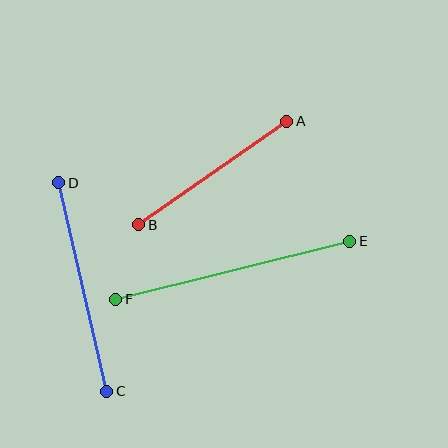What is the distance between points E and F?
The distance is approximately 241 pixels.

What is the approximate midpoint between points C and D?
The midpoint is at approximately (83, 287) pixels.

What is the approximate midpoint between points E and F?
The midpoint is at approximately (233, 270) pixels.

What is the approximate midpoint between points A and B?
The midpoint is at approximately (213, 173) pixels.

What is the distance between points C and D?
The distance is approximately 214 pixels.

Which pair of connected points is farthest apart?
Points E and F are farthest apart.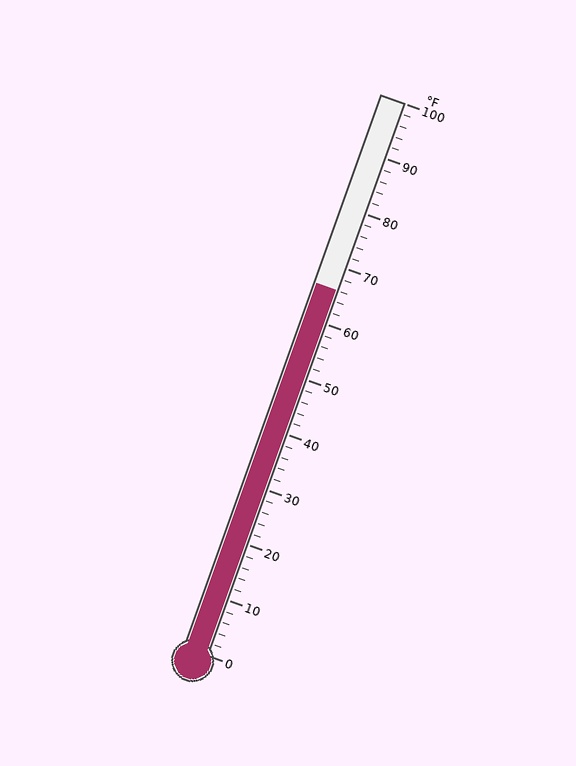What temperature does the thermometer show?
The thermometer shows approximately 66°F.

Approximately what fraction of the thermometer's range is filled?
The thermometer is filled to approximately 65% of its range.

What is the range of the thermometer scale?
The thermometer scale ranges from 0°F to 100°F.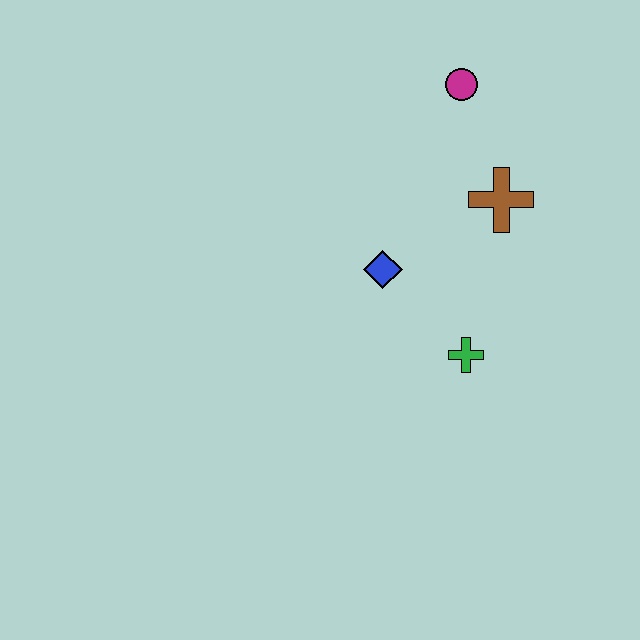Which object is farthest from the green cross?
The magenta circle is farthest from the green cross.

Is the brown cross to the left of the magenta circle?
No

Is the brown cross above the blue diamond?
Yes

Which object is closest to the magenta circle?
The brown cross is closest to the magenta circle.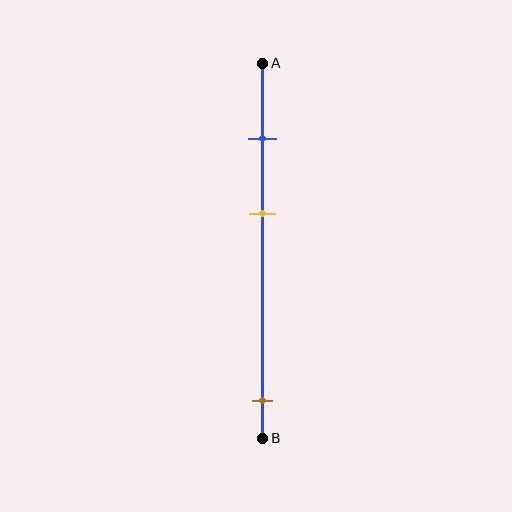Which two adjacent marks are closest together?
The blue and yellow marks are the closest adjacent pair.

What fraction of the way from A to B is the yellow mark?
The yellow mark is approximately 40% (0.4) of the way from A to B.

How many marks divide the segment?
There are 3 marks dividing the segment.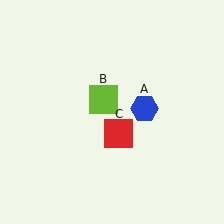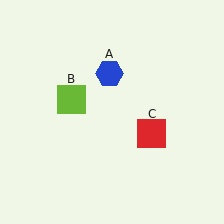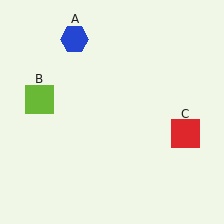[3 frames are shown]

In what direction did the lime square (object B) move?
The lime square (object B) moved left.